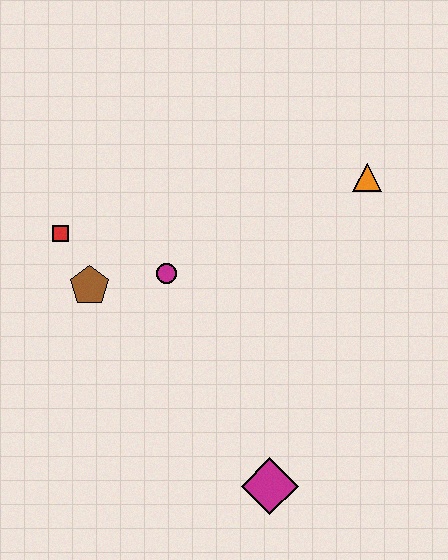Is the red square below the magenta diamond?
No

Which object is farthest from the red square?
The magenta diamond is farthest from the red square.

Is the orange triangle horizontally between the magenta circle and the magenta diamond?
No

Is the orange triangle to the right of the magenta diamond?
Yes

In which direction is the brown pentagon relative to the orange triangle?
The brown pentagon is to the left of the orange triangle.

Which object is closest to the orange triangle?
The magenta circle is closest to the orange triangle.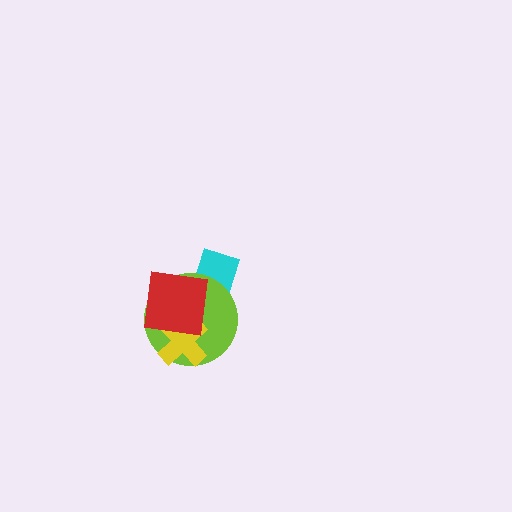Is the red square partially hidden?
No, no other shape covers it.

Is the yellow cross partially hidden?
Yes, it is partially covered by another shape.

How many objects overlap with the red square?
3 objects overlap with the red square.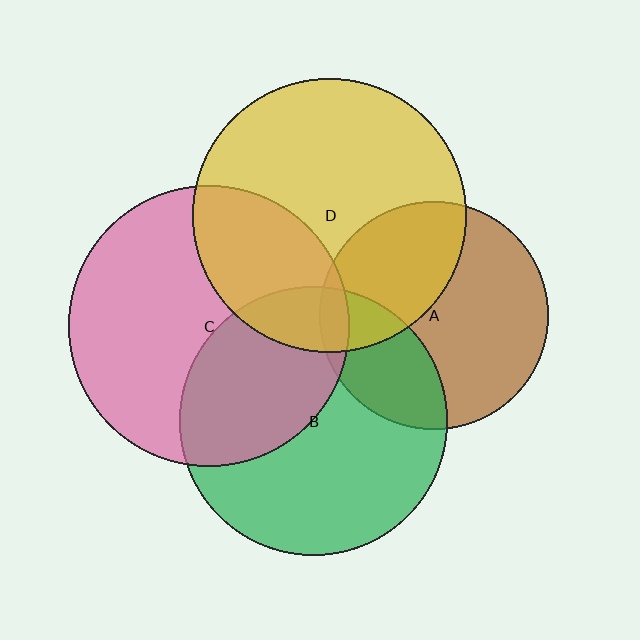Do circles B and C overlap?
Yes.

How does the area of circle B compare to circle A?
Approximately 1.4 times.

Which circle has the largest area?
Circle C (pink).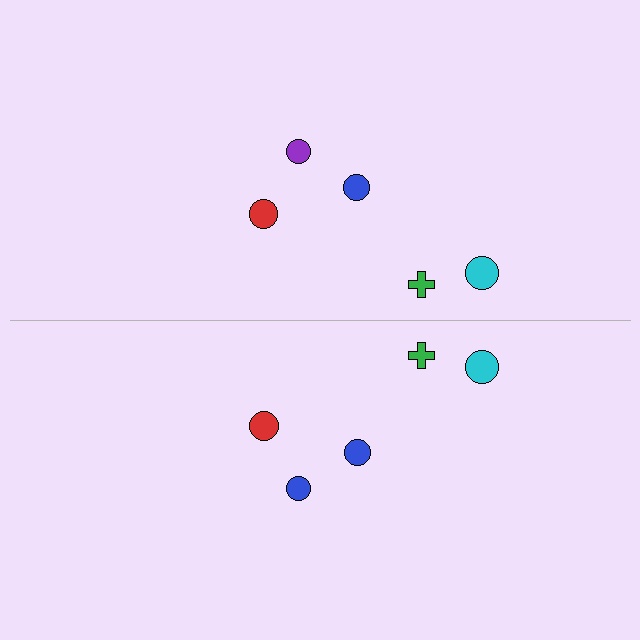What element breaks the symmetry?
The blue circle on the bottom side breaks the symmetry — its mirror counterpart is purple.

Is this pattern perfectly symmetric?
No, the pattern is not perfectly symmetric. The blue circle on the bottom side breaks the symmetry — its mirror counterpart is purple.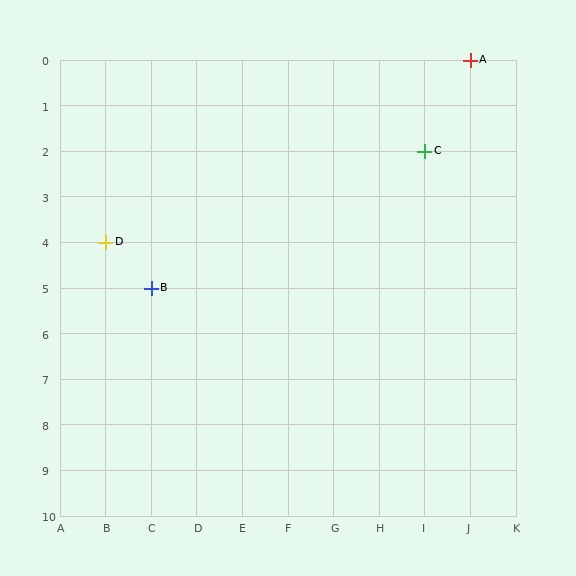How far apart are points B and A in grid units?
Points B and A are 7 columns and 5 rows apart (about 8.6 grid units diagonally).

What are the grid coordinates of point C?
Point C is at grid coordinates (I, 2).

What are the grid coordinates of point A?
Point A is at grid coordinates (J, 0).